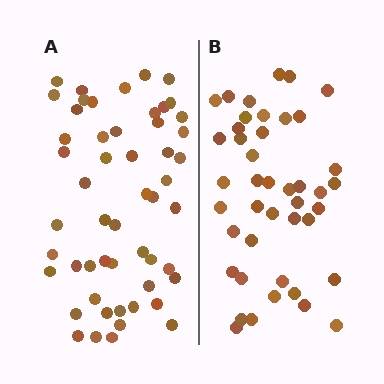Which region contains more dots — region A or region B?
Region A (the left region) has more dots.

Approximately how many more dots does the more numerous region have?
Region A has roughly 10 or so more dots than region B.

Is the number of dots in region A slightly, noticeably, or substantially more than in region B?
Region A has only slightly more — the two regions are fairly close. The ratio is roughly 1.2 to 1.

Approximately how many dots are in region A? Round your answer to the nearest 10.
About 50 dots. (The exact count is 53, which rounds to 50.)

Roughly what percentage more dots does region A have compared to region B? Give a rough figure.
About 25% more.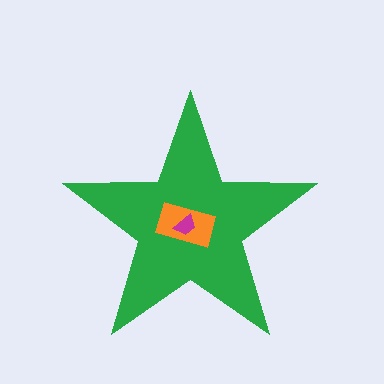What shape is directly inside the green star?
The orange rectangle.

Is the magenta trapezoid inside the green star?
Yes.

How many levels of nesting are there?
3.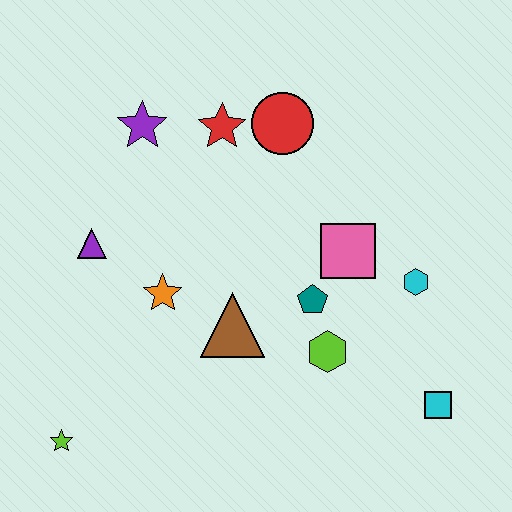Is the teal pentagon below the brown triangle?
No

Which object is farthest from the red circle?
The lime star is farthest from the red circle.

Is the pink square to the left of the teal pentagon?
No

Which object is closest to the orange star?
The brown triangle is closest to the orange star.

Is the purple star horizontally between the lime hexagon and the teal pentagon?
No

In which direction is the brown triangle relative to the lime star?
The brown triangle is to the right of the lime star.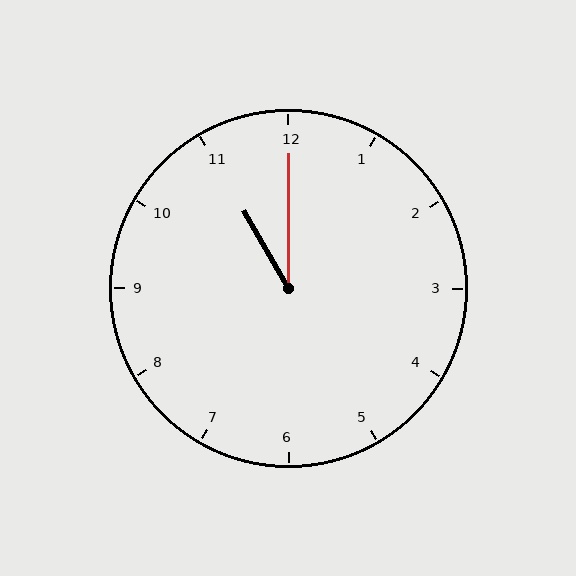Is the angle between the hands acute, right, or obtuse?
It is acute.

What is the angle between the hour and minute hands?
Approximately 30 degrees.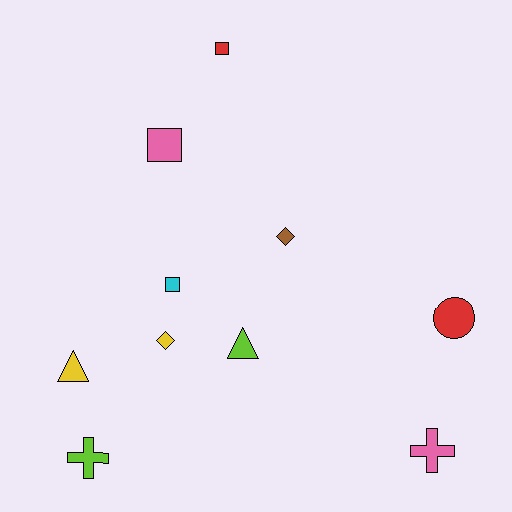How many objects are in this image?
There are 10 objects.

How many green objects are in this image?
There are no green objects.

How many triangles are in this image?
There are 2 triangles.